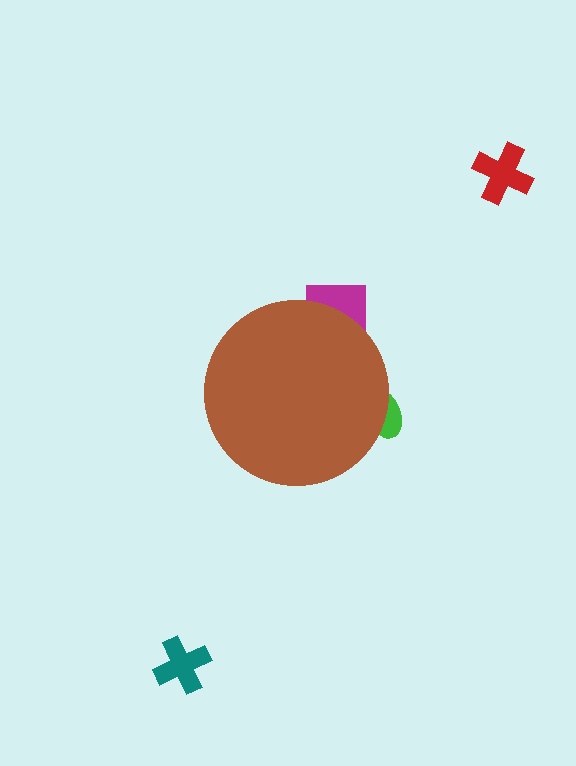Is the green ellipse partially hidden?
Yes, the green ellipse is partially hidden behind the brown circle.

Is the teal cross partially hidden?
No, the teal cross is fully visible.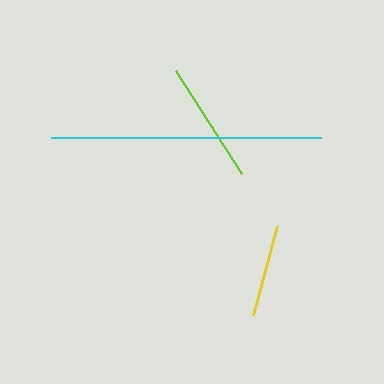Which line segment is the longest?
The cyan line is the longest at approximately 270 pixels.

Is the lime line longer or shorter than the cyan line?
The cyan line is longer than the lime line.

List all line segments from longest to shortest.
From longest to shortest: cyan, lime, yellow.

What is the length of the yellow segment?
The yellow segment is approximately 92 pixels long.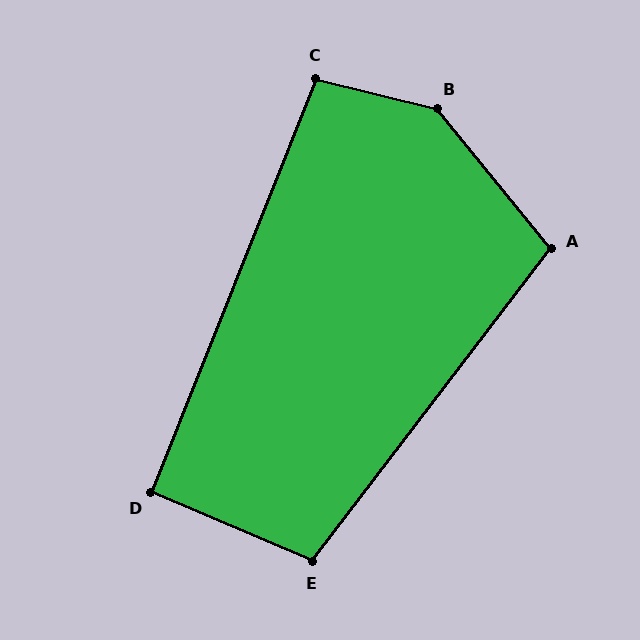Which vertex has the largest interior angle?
B, at approximately 143 degrees.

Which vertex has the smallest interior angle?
D, at approximately 91 degrees.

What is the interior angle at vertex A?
Approximately 104 degrees (obtuse).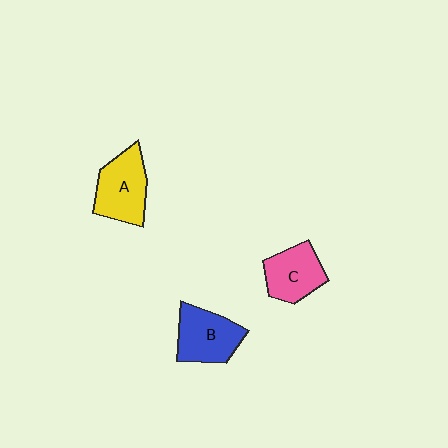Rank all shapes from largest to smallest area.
From largest to smallest: A (yellow), B (blue), C (pink).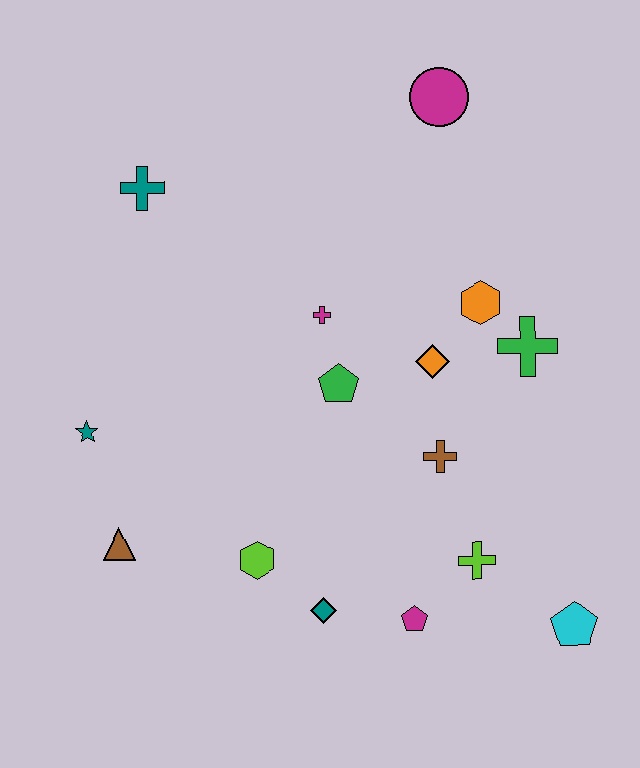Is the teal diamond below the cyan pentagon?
No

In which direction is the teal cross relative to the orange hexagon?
The teal cross is to the left of the orange hexagon.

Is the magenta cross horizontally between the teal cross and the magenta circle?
Yes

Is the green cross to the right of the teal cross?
Yes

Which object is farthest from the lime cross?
The teal cross is farthest from the lime cross.